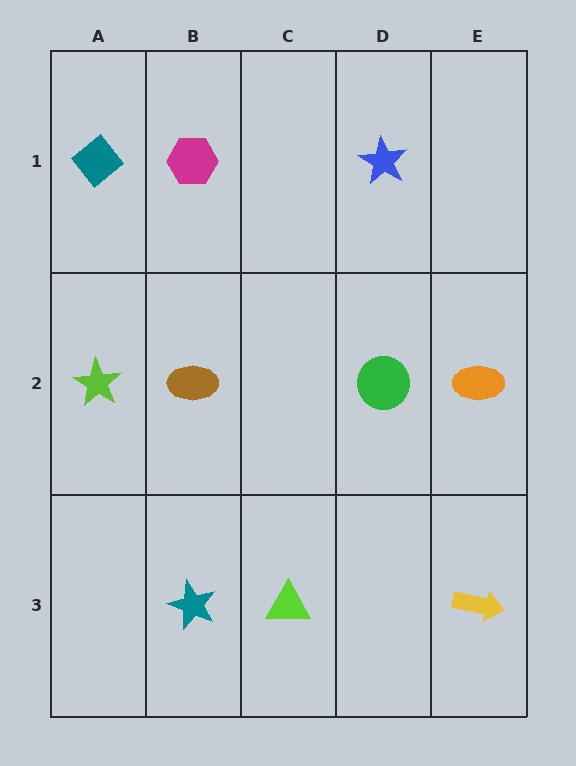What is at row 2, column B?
A brown ellipse.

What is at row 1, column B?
A magenta hexagon.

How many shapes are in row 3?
3 shapes.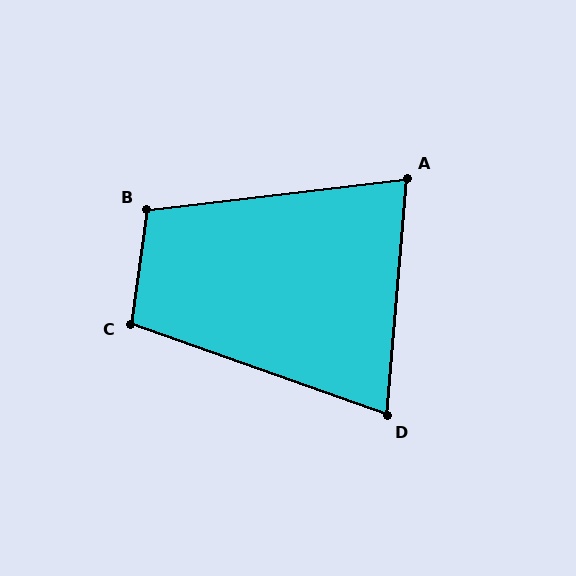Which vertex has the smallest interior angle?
D, at approximately 75 degrees.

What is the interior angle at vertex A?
Approximately 79 degrees (acute).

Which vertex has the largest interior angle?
B, at approximately 105 degrees.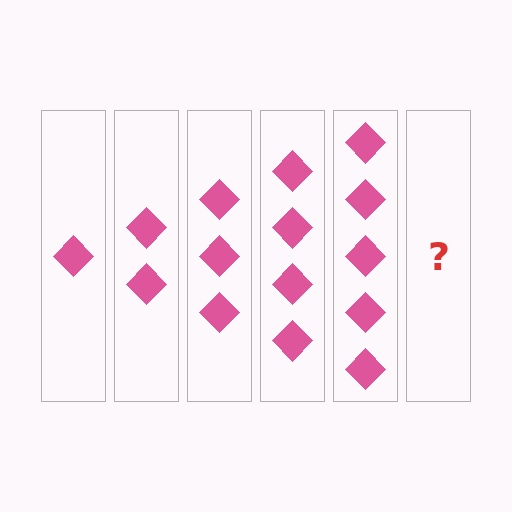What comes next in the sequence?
The next element should be 6 diamonds.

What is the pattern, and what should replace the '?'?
The pattern is that each step adds one more diamond. The '?' should be 6 diamonds.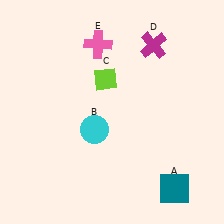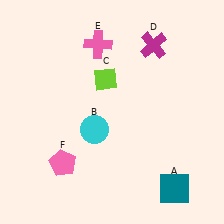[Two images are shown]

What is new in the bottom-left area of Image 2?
A pink pentagon (F) was added in the bottom-left area of Image 2.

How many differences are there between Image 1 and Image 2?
There is 1 difference between the two images.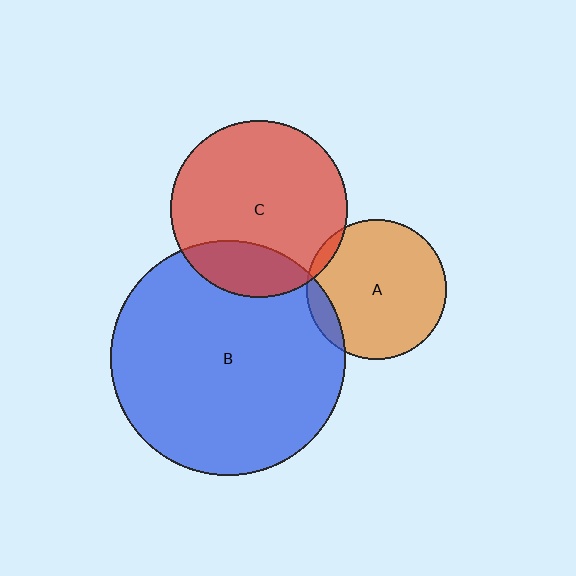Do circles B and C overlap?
Yes.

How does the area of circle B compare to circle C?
Approximately 1.8 times.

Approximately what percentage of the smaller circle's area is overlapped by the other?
Approximately 20%.